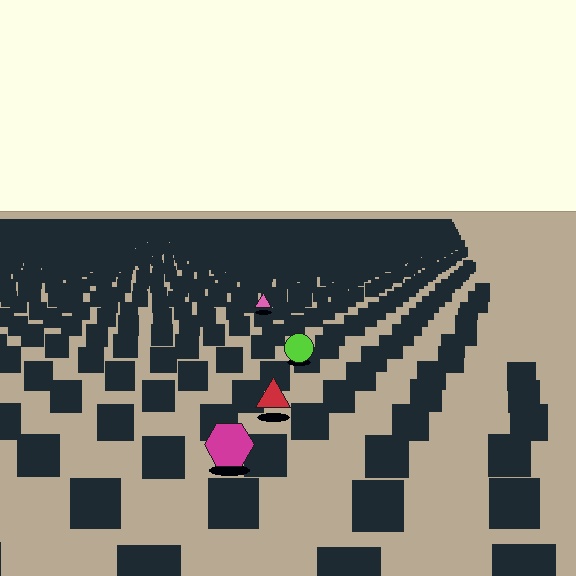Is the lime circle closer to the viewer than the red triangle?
No. The red triangle is closer — you can tell from the texture gradient: the ground texture is coarser near it.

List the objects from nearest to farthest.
From nearest to farthest: the magenta hexagon, the red triangle, the lime circle, the pink triangle.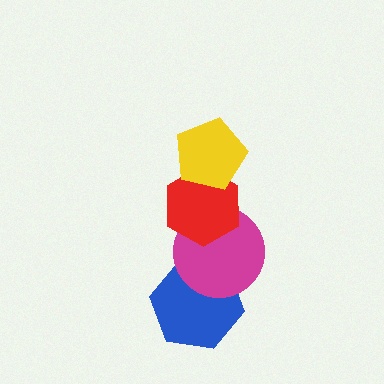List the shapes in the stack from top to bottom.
From top to bottom: the yellow pentagon, the red hexagon, the magenta circle, the blue hexagon.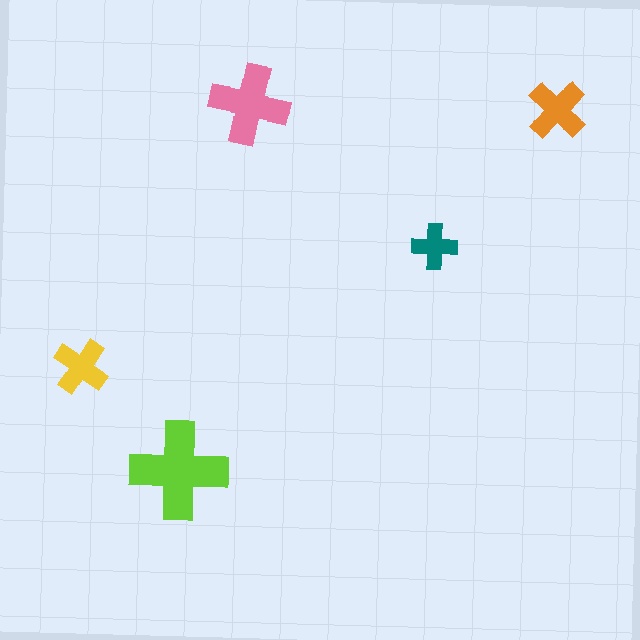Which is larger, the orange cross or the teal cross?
The orange one.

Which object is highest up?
The orange cross is topmost.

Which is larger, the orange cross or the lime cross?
The lime one.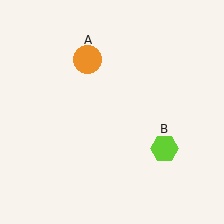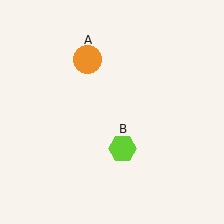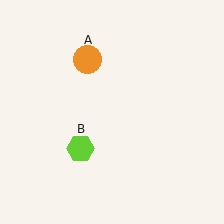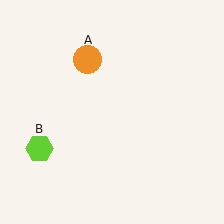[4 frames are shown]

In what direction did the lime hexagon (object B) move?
The lime hexagon (object B) moved left.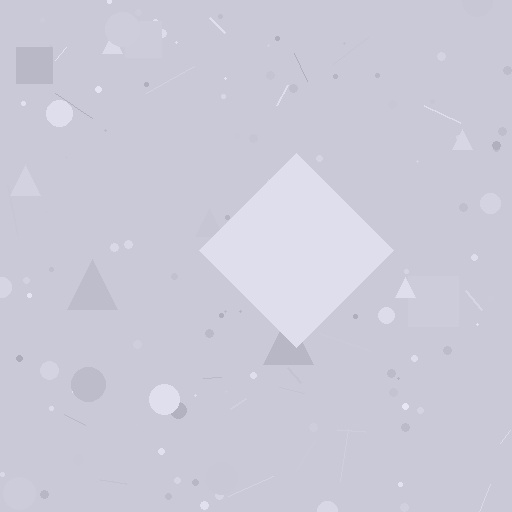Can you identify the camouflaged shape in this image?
The camouflaged shape is a diamond.